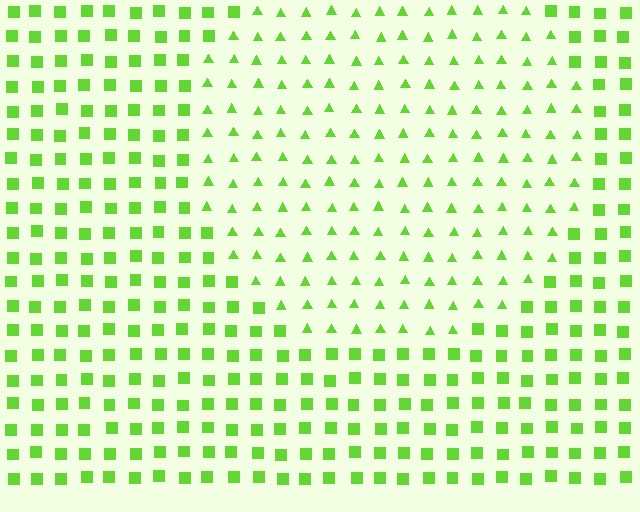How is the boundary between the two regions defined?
The boundary is defined by a change in element shape: triangles inside vs. squares outside. All elements share the same color and spacing.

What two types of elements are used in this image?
The image uses triangles inside the circle region and squares outside it.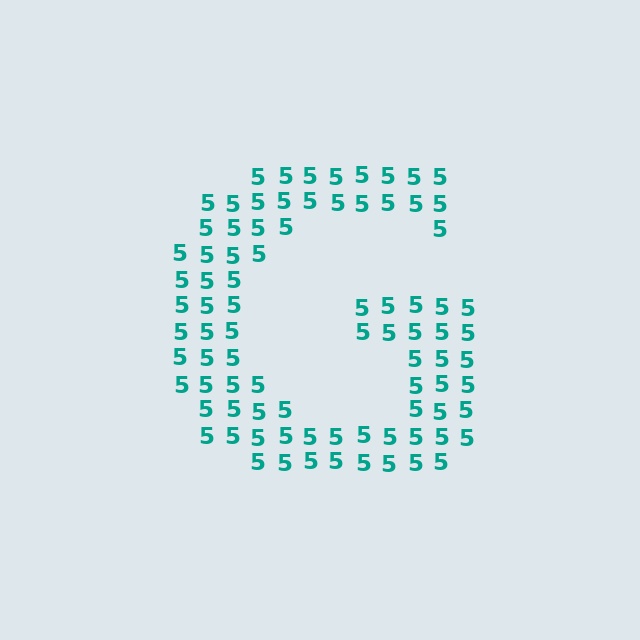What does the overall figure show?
The overall figure shows the letter G.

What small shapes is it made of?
It is made of small digit 5's.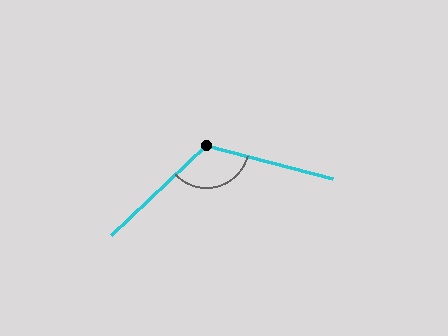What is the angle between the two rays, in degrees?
Approximately 122 degrees.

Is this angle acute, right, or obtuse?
It is obtuse.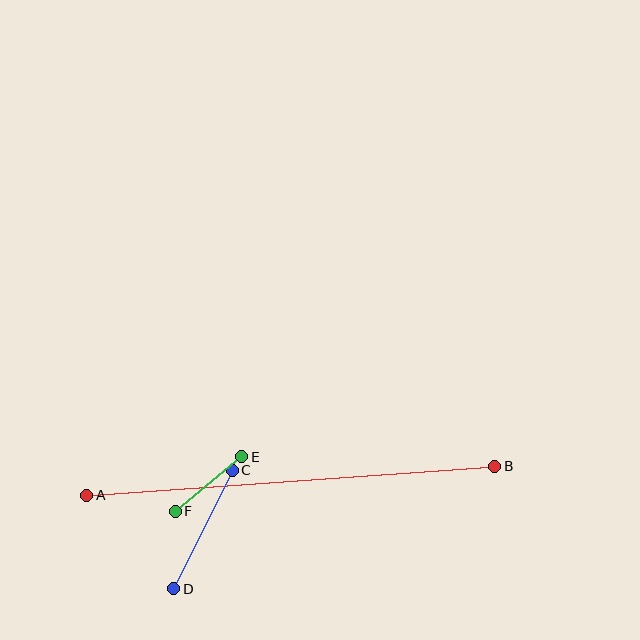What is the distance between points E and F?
The distance is approximately 86 pixels.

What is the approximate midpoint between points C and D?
The midpoint is at approximately (203, 529) pixels.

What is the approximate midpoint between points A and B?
The midpoint is at approximately (291, 481) pixels.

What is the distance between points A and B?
The distance is approximately 409 pixels.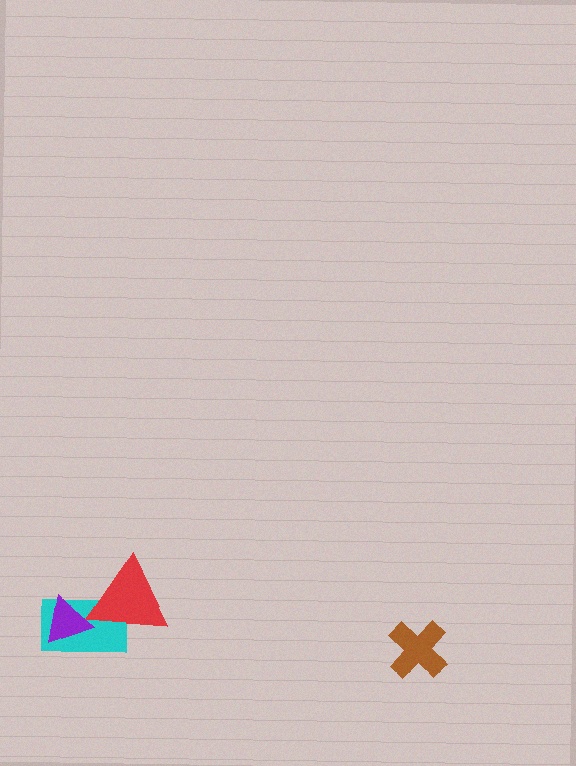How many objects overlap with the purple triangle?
2 objects overlap with the purple triangle.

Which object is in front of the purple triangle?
The red triangle is in front of the purple triangle.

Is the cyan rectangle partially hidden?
Yes, it is partially covered by another shape.